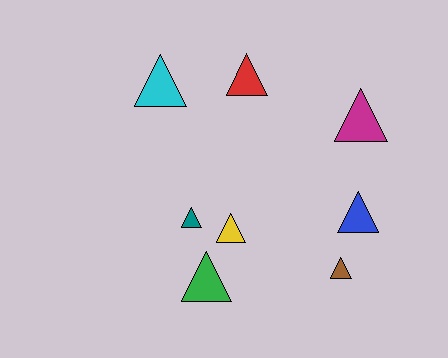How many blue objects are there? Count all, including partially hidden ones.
There is 1 blue object.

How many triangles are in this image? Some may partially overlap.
There are 8 triangles.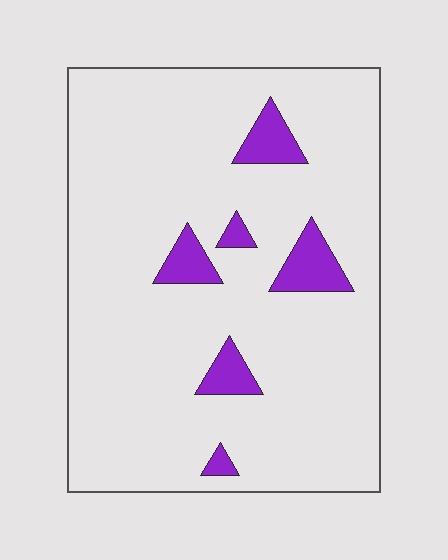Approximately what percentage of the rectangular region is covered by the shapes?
Approximately 10%.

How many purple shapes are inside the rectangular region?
6.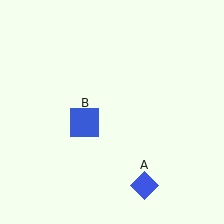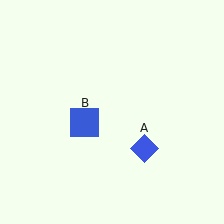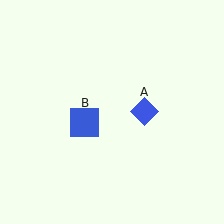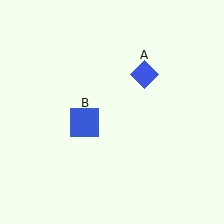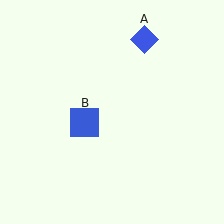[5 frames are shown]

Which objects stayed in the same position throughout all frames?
Blue square (object B) remained stationary.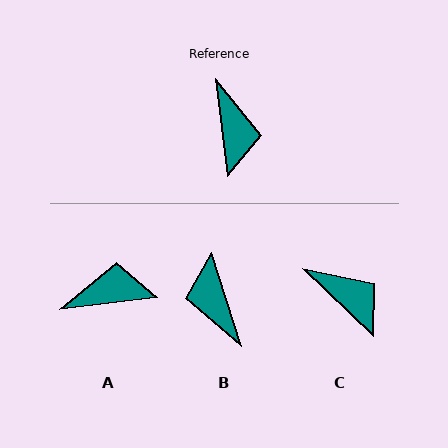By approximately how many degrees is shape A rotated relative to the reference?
Approximately 90 degrees counter-clockwise.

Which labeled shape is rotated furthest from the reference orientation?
B, about 169 degrees away.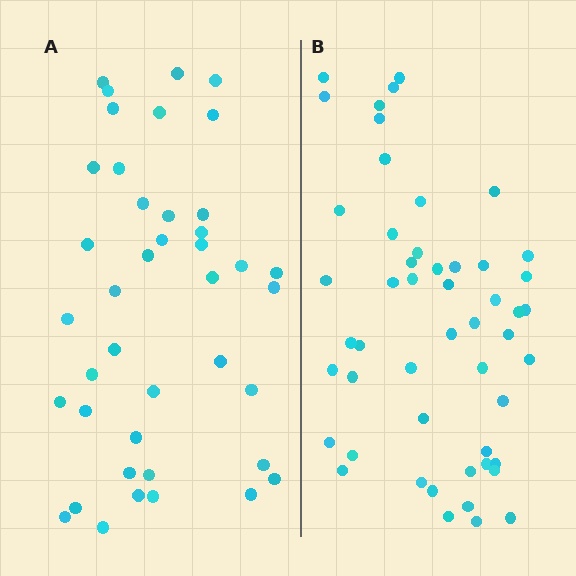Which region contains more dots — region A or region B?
Region B (the right region) has more dots.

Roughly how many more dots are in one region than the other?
Region B has roughly 10 or so more dots than region A.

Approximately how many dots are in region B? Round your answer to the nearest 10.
About 50 dots. (The exact count is 51, which rounds to 50.)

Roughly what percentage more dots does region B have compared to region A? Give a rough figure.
About 25% more.